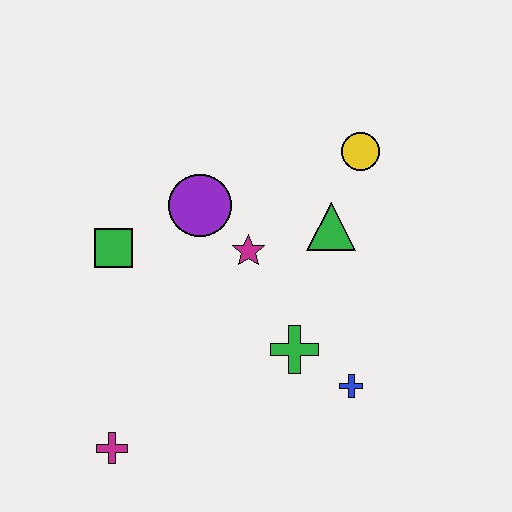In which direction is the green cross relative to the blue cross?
The green cross is to the left of the blue cross.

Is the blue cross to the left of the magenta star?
No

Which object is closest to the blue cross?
The green cross is closest to the blue cross.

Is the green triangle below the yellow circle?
Yes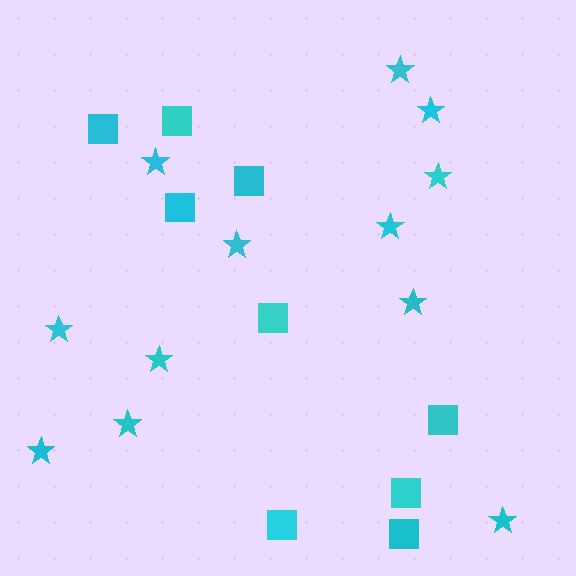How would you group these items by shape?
There are 2 groups: one group of stars (12) and one group of squares (9).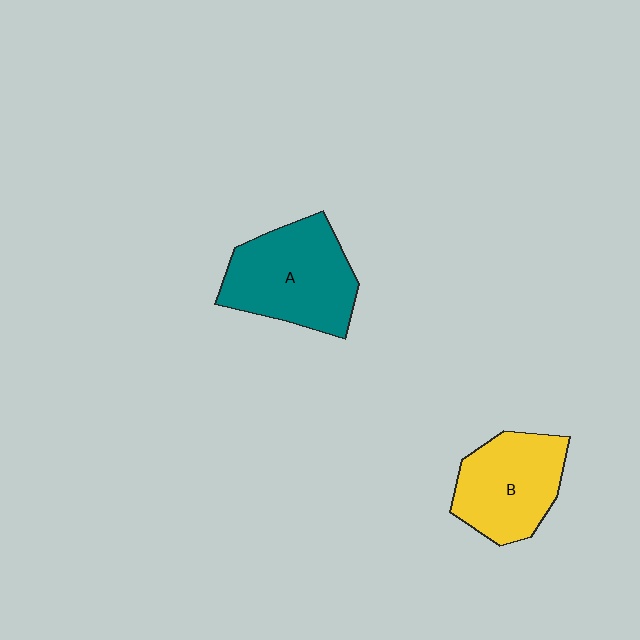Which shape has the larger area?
Shape A (teal).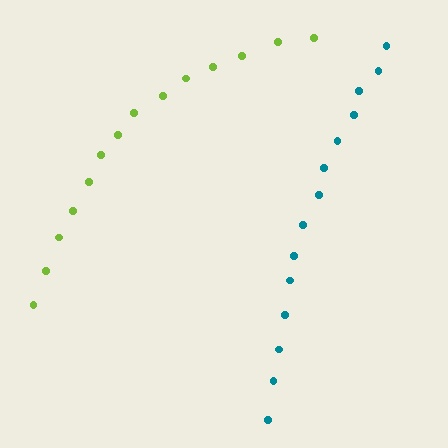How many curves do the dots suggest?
There are 2 distinct paths.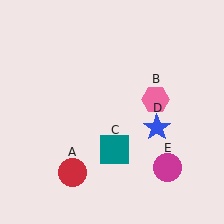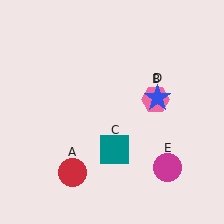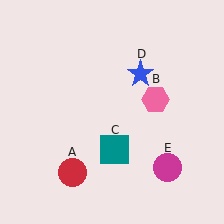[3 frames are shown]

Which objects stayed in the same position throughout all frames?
Red circle (object A) and pink hexagon (object B) and teal square (object C) and magenta circle (object E) remained stationary.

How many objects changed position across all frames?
1 object changed position: blue star (object D).